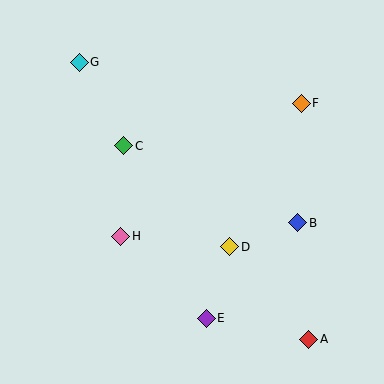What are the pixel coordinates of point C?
Point C is at (124, 146).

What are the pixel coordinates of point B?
Point B is at (298, 223).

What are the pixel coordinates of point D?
Point D is at (230, 247).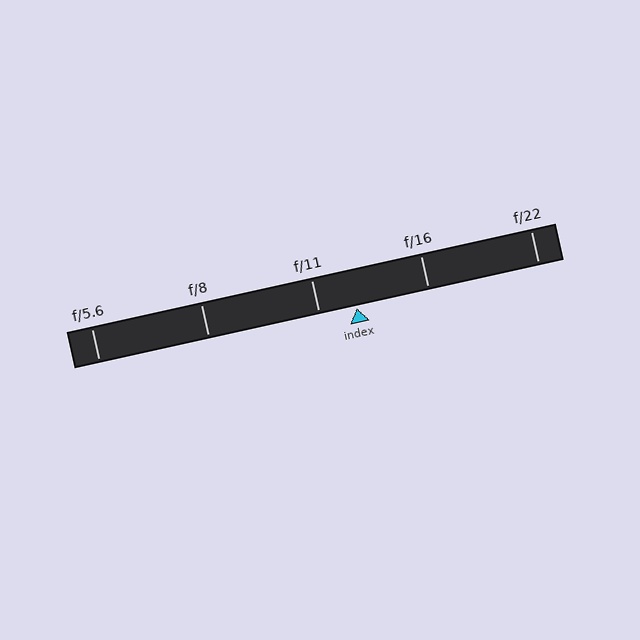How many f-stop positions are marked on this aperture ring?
There are 5 f-stop positions marked.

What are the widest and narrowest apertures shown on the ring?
The widest aperture shown is f/5.6 and the narrowest is f/22.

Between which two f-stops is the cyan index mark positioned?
The index mark is between f/11 and f/16.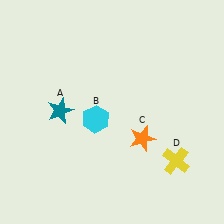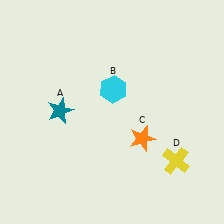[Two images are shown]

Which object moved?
The cyan hexagon (B) moved up.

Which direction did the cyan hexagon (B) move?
The cyan hexagon (B) moved up.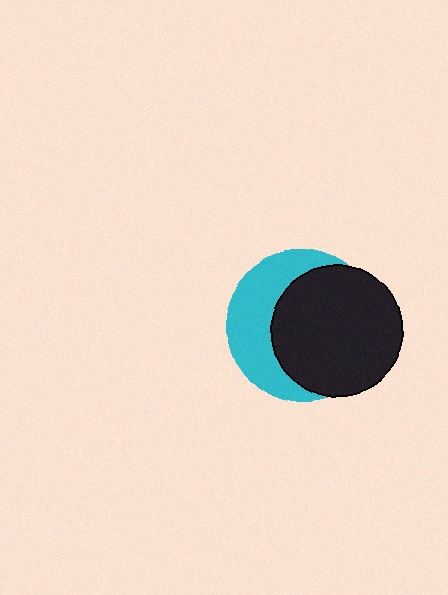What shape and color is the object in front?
The object in front is a black circle.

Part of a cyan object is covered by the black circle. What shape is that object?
It is a circle.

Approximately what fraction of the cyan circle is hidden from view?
Roughly 59% of the cyan circle is hidden behind the black circle.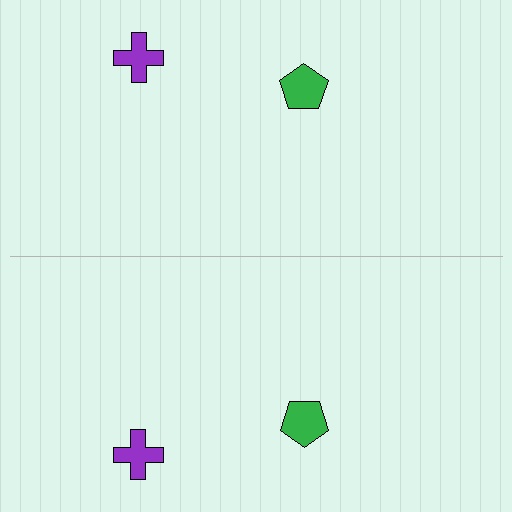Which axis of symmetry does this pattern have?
The pattern has a horizontal axis of symmetry running through the center of the image.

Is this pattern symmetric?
Yes, this pattern has bilateral (reflection) symmetry.